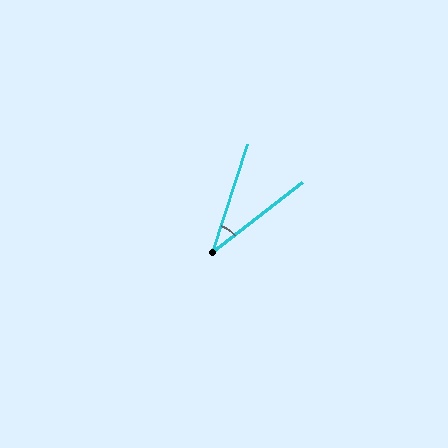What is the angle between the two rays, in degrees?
Approximately 34 degrees.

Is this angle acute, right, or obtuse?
It is acute.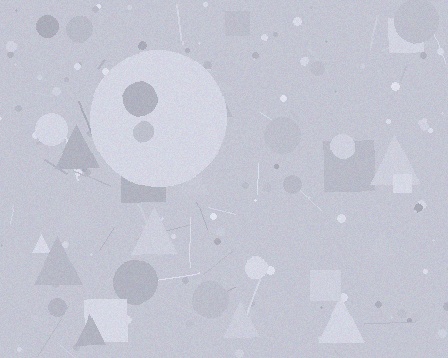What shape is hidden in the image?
A circle is hidden in the image.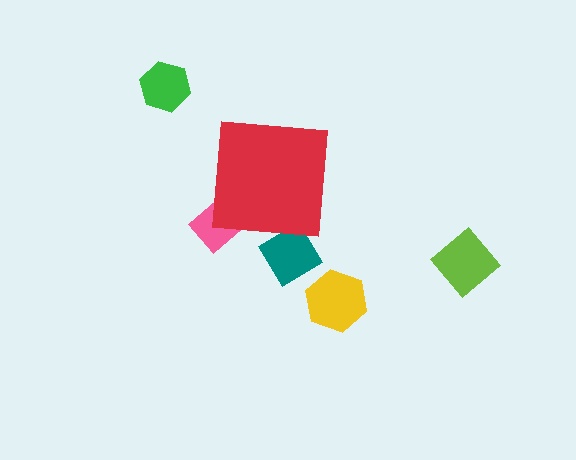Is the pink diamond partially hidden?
Yes, the pink diamond is partially hidden behind the red square.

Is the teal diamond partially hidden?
Yes, the teal diamond is partially hidden behind the red square.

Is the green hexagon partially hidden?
No, the green hexagon is fully visible.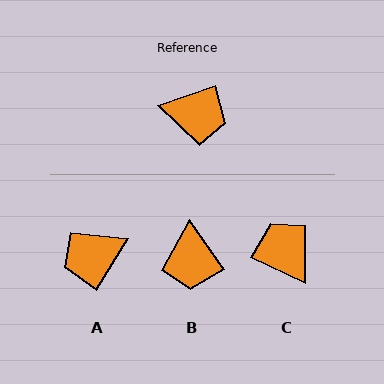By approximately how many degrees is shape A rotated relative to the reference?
Approximately 141 degrees clockwise.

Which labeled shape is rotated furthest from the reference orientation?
A, about 141 degrees away.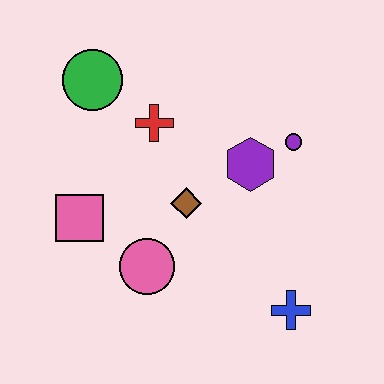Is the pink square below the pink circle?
No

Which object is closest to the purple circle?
The purple hexagon is closest to the purple circle.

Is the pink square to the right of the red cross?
No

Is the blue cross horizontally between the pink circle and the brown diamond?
No